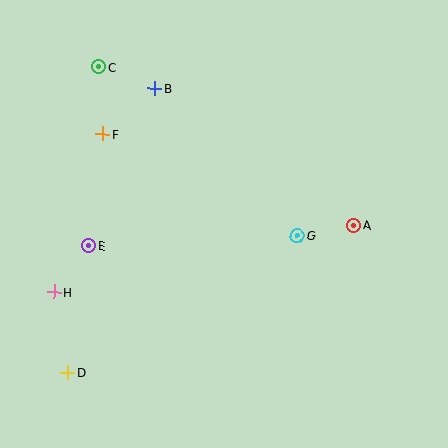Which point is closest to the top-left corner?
Point C is closest to the top-left corner.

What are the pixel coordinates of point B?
Point B is at (155, 89).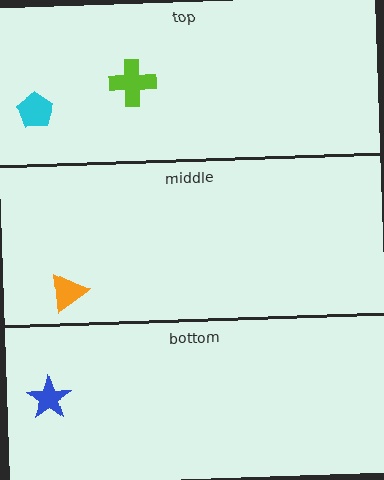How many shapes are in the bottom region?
1.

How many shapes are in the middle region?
1.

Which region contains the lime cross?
The top region.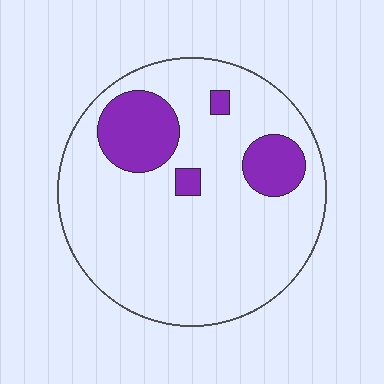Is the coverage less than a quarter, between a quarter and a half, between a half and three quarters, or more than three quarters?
Less than a quarter.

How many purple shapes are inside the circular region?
4.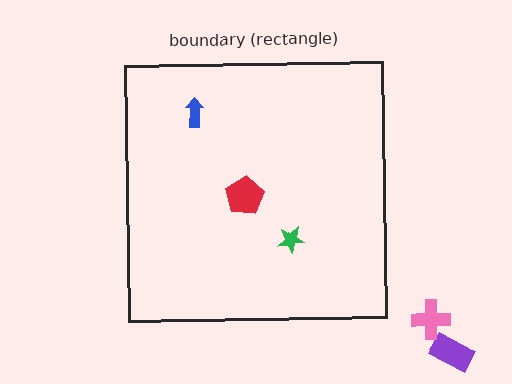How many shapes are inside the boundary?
3 inside, 2 outside.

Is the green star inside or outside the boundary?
Inside.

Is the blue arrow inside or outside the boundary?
Inside.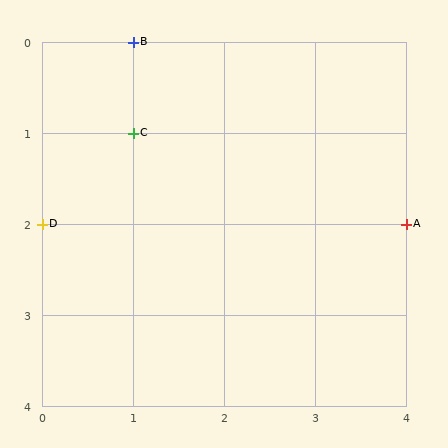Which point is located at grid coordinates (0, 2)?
Point D is at (0, 2).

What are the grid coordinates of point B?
Point B is at grid coordinates (1, 0).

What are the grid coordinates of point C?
Point C is at grid coordinates (1, 1).